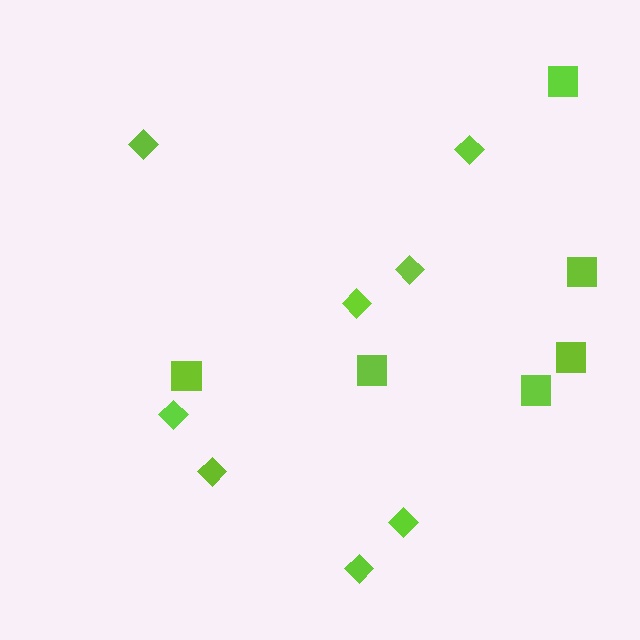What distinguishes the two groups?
There are 2 groups: one group of squares (6) and one group of diamonds (8).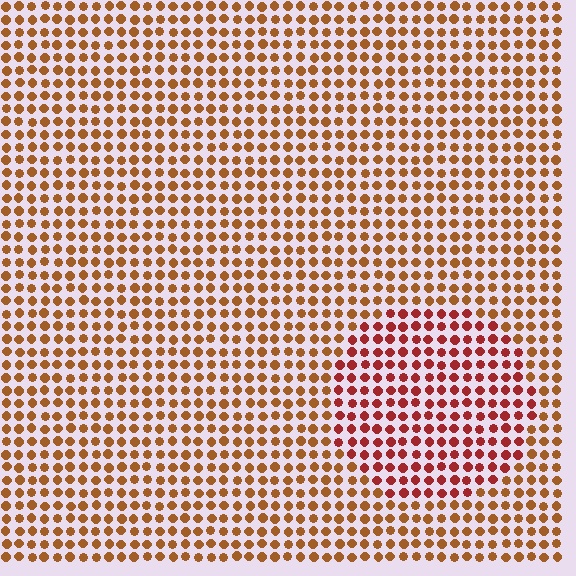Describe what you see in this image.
The image is filled with small brown elements in a uniform arrangement. A circle-shaped region is visible where the elements are tinted to a slightly different hue, forming a subtle color boundary.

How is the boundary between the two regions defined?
The boundary is defined purely by a slight shift in hue (about 30 degrees). Spacing, size, and orientation are identical on both sides.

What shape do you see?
I see a circle.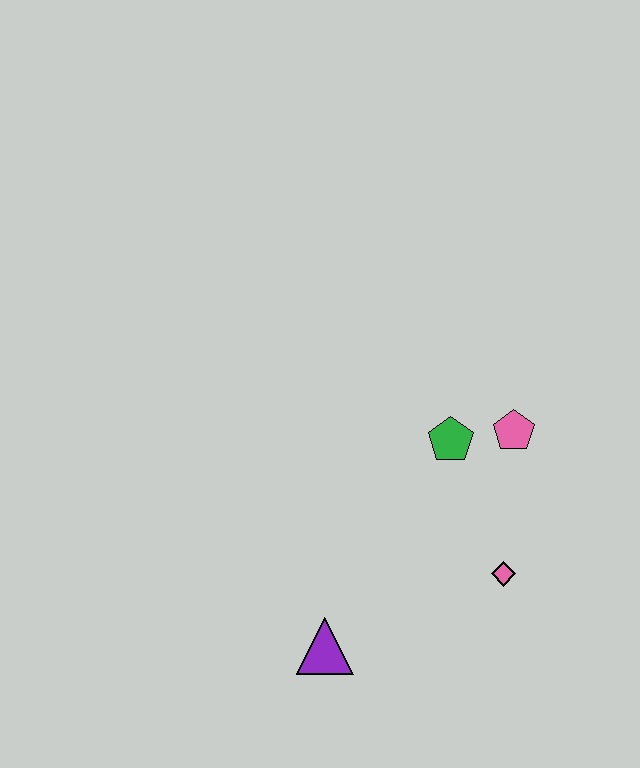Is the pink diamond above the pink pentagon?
No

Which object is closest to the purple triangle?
The pink diamond is closest to the purple triangle.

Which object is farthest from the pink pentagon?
The purple triangle is farthest from the pink pentagon.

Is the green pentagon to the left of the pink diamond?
Yes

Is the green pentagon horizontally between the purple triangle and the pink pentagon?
Yes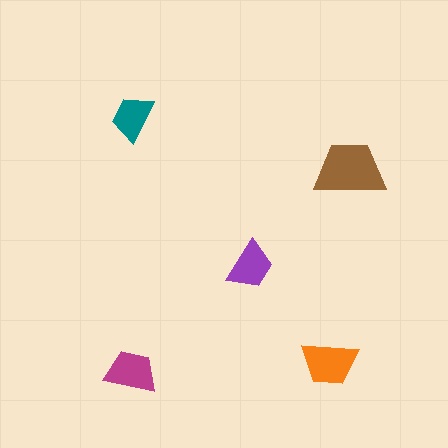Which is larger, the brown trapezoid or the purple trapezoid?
The brown one.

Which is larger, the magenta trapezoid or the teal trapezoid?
The magenta one.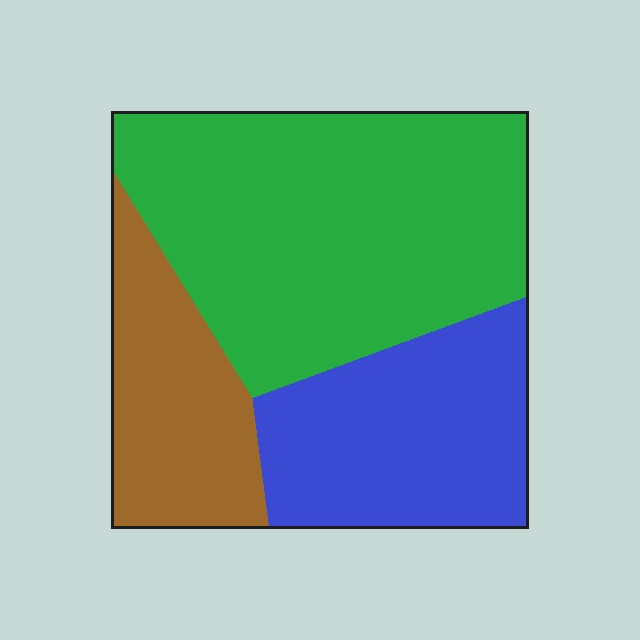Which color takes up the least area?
Brown, at roughly 20%.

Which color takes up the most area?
Green, at roughly 50%.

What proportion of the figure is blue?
Blue takes up about one quarter (1/4) of the figure.